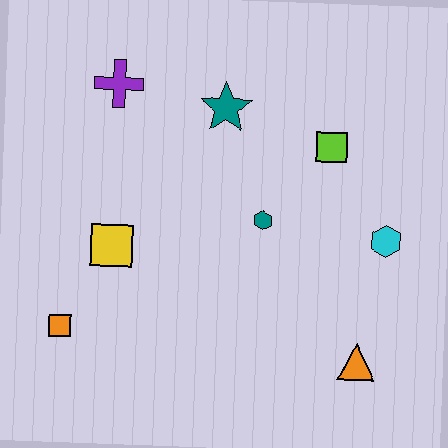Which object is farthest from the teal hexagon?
The orange square is farthest from the teal hexagon.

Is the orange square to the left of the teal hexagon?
Yes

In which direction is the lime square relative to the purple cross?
The lime square is to the right of the purple cross.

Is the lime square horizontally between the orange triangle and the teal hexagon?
Yes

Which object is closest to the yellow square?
The orange square is closest to the yellow square.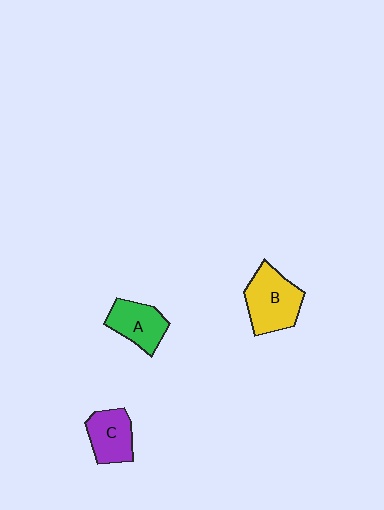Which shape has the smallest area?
Shape C (purple).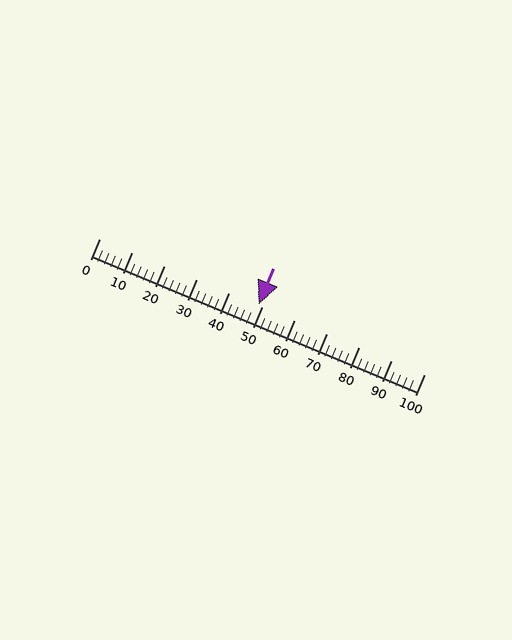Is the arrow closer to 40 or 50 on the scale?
The arrow is closer to 50.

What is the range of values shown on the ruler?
The ruler shows values from 0 to 100.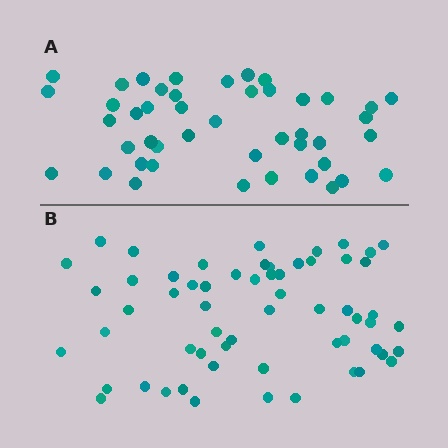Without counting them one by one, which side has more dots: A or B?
Region B (the bottom region) has more dots.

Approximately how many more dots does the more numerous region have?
Region B has approximately 15 more dots than region A.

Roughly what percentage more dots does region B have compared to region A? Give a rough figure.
About 35% more.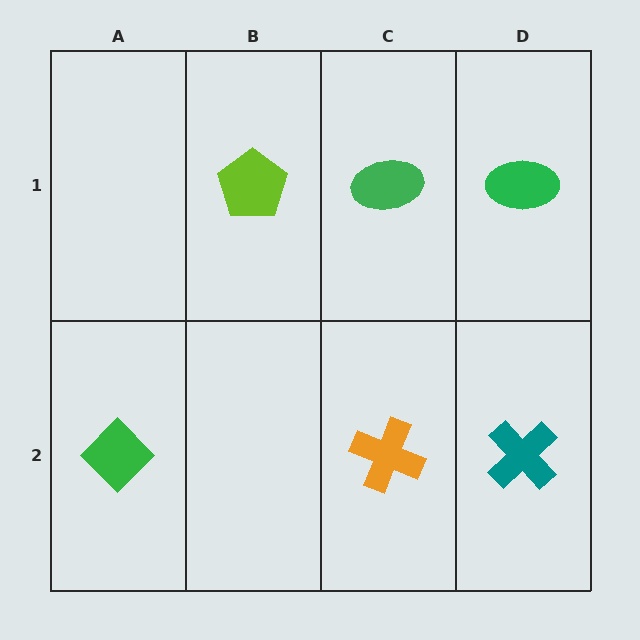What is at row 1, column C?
A green ellipse.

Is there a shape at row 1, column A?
No, that cell is empty.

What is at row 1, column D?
A green ellipse.